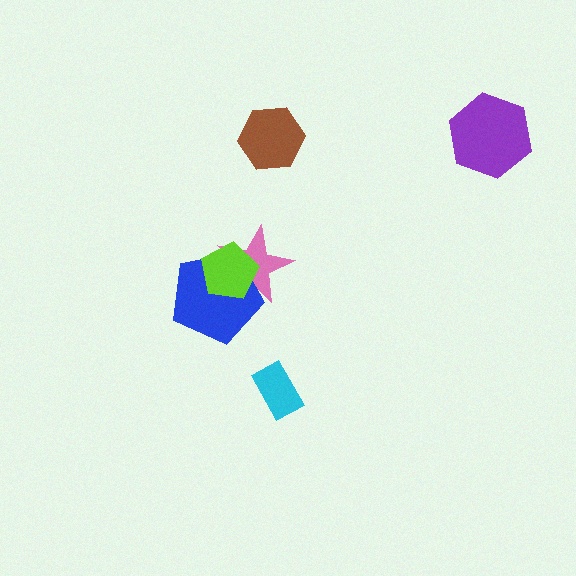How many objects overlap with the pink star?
2 objects overlap with the pink star.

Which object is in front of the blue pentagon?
The lime pentagon is in front of the blue pentagon.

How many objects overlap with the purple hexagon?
0 objects overlap with the purple hexagon.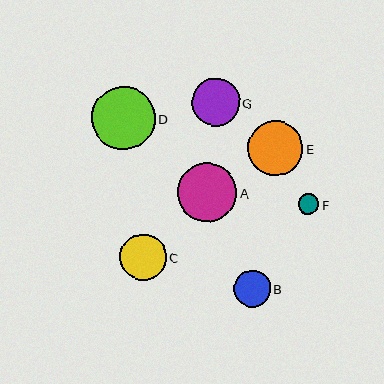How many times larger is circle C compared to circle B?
Circle C is approximately 1.3 times the size of circle B.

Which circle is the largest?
Circle D is the largest with a size of approximately 63 pixels.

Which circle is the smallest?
Circle F is the smallest with a size of approximately 20 pixels.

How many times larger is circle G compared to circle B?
Circle G is approximately 1.3 times the size of circle B.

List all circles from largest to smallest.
From largest to smallest: D, A, E, G, C, B, F.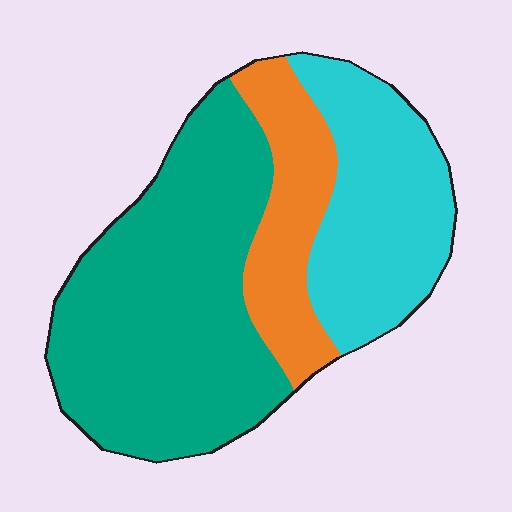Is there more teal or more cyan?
Teal.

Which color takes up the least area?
Orange, at roughly 20%.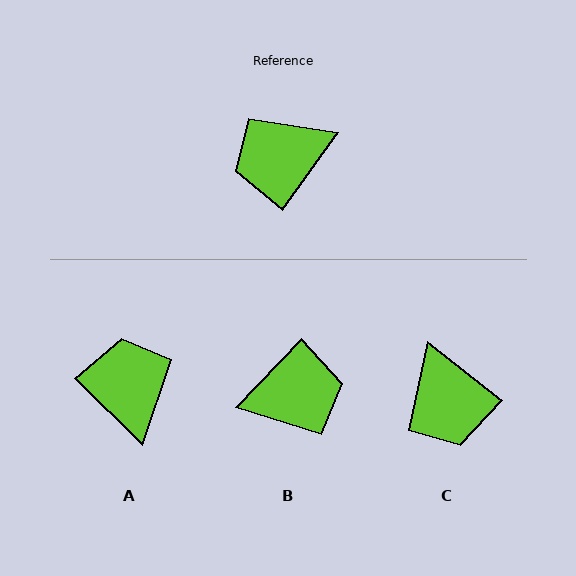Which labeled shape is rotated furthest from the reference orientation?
B, about 172 degrees away.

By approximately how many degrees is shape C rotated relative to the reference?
Approximately 87 degrees counter-clockwise.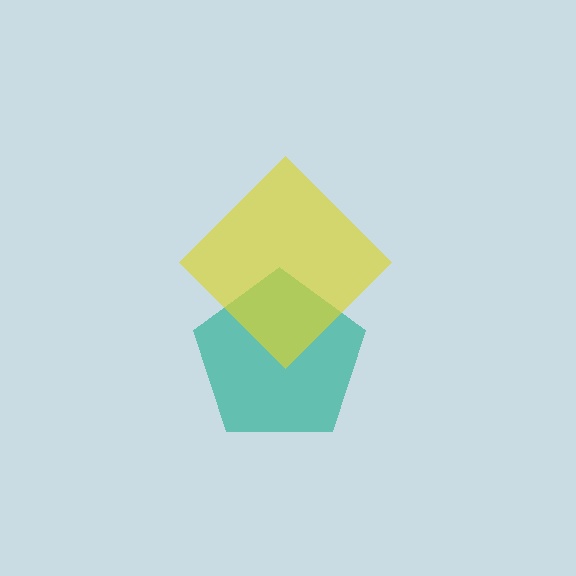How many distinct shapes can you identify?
There are 2 distinct shapes: a teal pentagon, a yellow diamond.